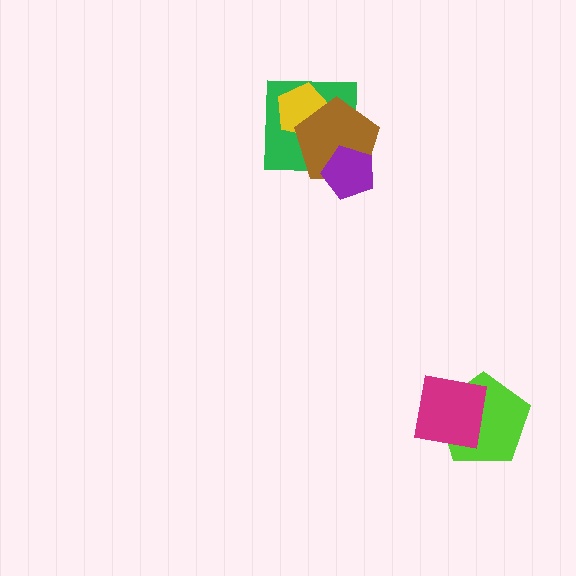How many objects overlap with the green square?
3 objects overlap with the green square.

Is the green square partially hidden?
Yes, it is partially covered by another shape.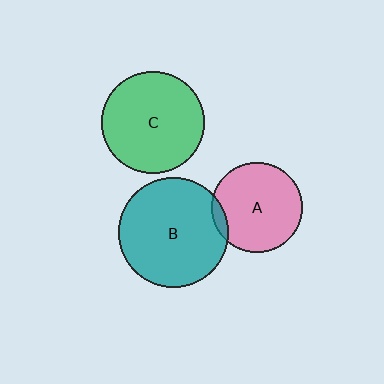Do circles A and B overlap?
Yes.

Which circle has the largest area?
Circle B (teal).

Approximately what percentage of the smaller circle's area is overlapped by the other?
Approximately 5%.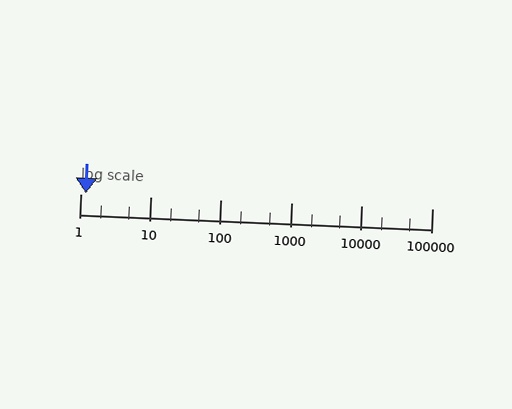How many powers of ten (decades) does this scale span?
The scale spans 5 decades, from 1 to 100000.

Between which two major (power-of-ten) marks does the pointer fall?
The pointer is between 1 and 10.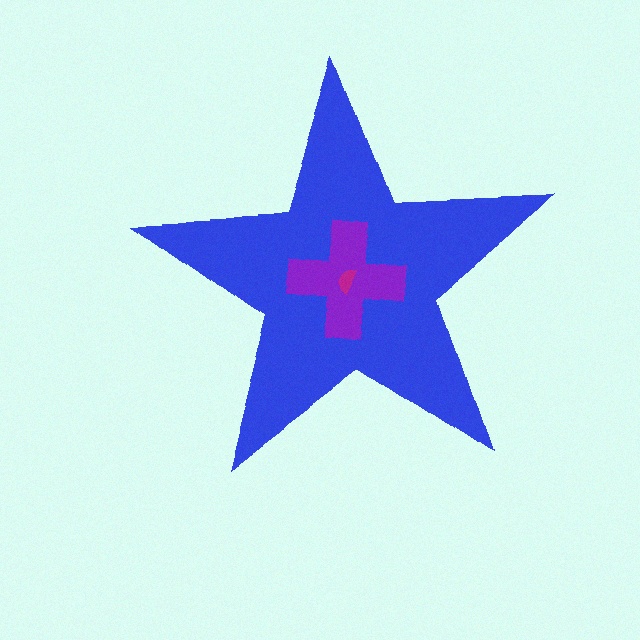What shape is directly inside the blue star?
The purple cross.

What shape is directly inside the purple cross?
The magenta semicircle.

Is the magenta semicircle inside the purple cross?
Yes.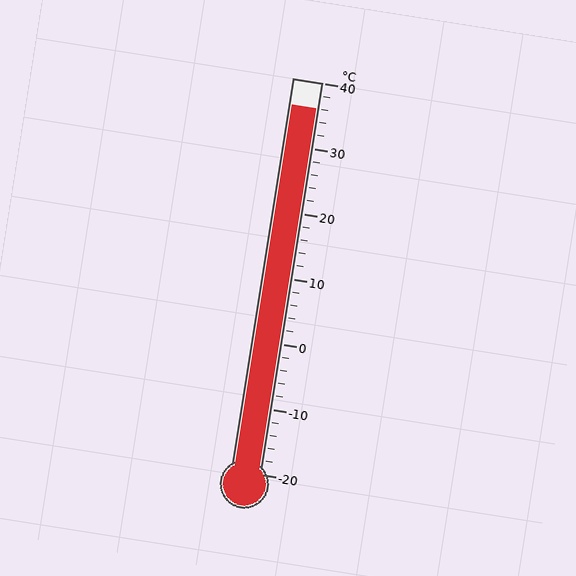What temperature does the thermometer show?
The thermometer shows approximately 36°C.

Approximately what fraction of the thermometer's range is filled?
The thermometer is filled to approximately 95% of its range.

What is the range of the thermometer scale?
The thermometer scale ranges from -20°C to 40°C.